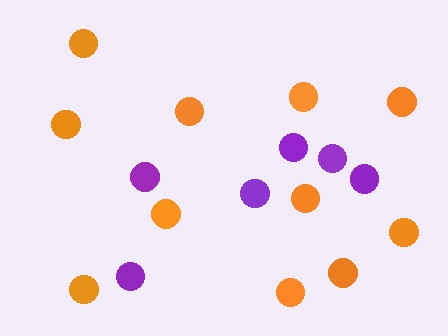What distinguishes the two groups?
There are 2 groups: one group of purple circles (6) and one group of orange circles (11).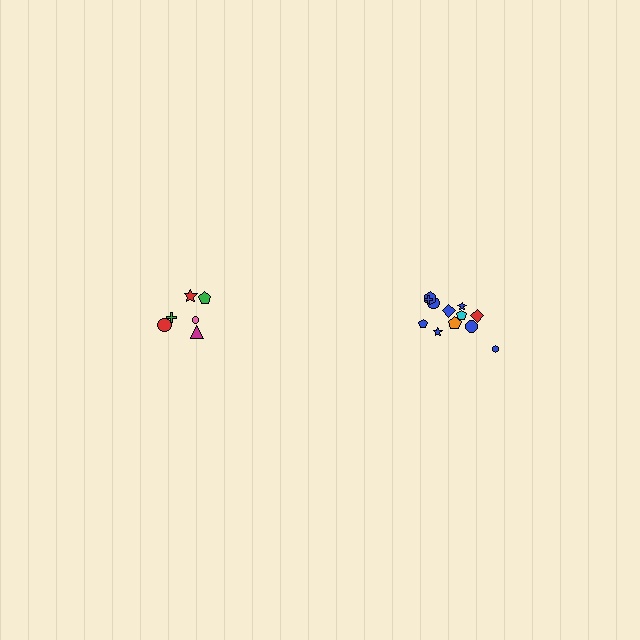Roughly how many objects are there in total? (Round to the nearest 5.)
Roughly 20 objects in total.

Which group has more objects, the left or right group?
The right group.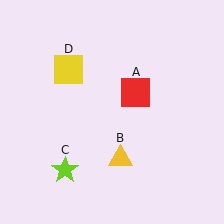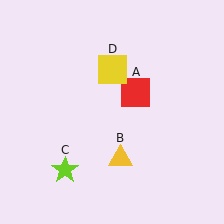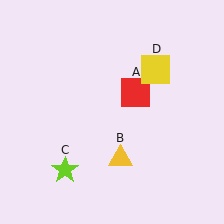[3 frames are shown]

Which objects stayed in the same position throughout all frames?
Red square (object A) and yellow triangle (object B) and lime star (object C) remained stationary.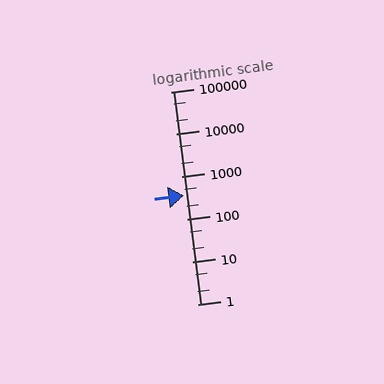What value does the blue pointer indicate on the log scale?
The pointer indicates approximately 370.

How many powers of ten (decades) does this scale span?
The scale spans 5 decades, from 1 to 100000.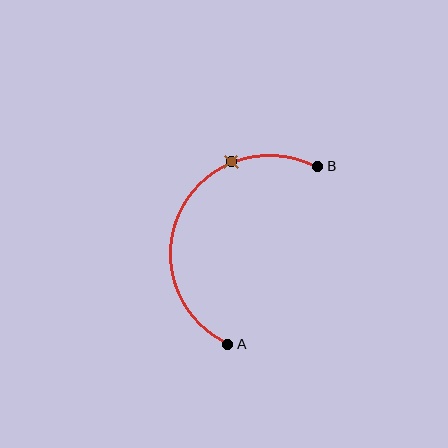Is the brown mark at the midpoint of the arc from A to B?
No. The brown mark lies on the arc but is closer to endpoint B. The arc midpoint would be at the point on the curve equidistant along the arc from both A and B.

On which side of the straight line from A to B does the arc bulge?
The arc bulges to the left of the straight line connecting A and B.